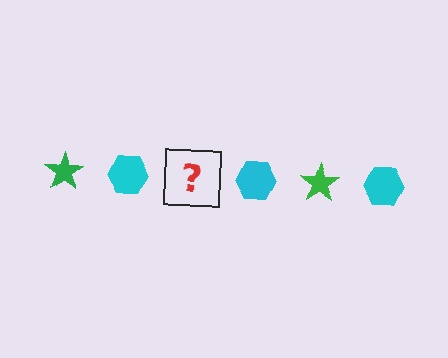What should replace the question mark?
The question mark should be replaced with a green star.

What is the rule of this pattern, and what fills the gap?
The rule is that the pattern alternates between green star and cyan hexagon. The gap should be filled with a green star.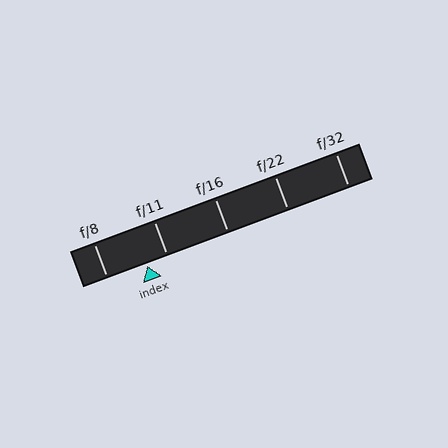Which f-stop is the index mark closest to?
The index mark is closest to f/11.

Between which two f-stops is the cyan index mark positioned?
The index mark is between f/8 and f/11.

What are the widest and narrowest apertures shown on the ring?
The widest aperture shown is f/8 and the narrowest is f/32.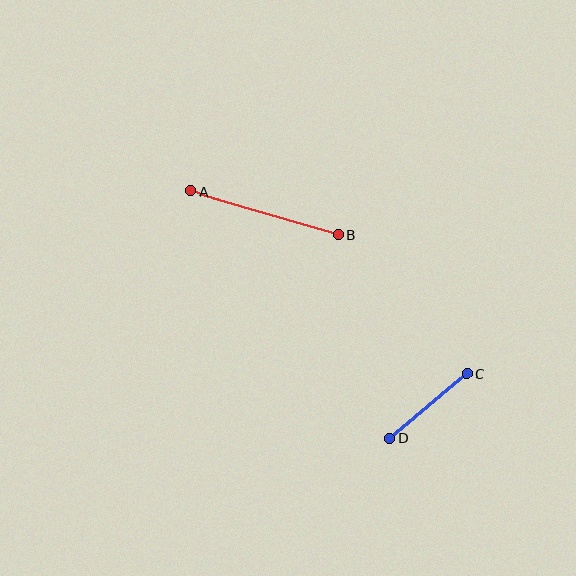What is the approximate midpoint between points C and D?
The midpoint is at approximately (428, 406) pixels.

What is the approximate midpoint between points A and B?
The midpoint is at approximately (264, 213) pixels.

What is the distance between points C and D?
The distance is approximately 101 pixels.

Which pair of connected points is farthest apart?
Points A and B are farthest apart.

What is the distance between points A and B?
The distance is approximately 155 pixels.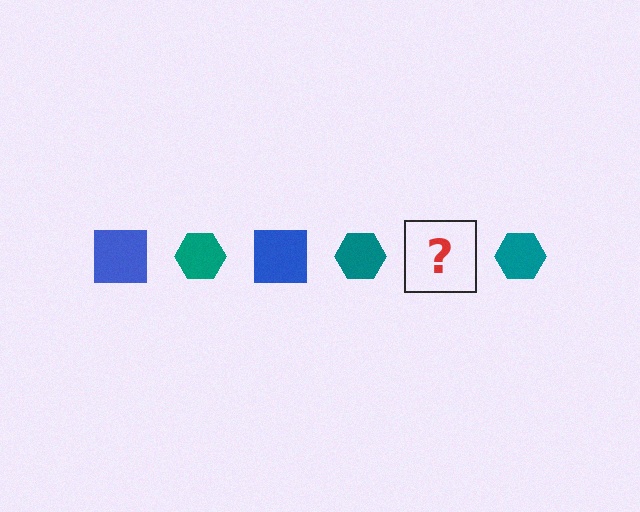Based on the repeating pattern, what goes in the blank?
The blank should be a blue square.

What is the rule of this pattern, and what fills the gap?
The rule is that the pattern alternates between blue square and teal hexagon. The gap should be filled with a blue square.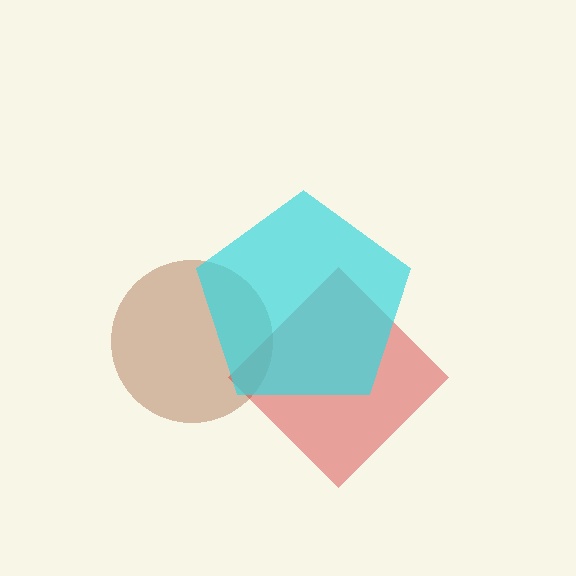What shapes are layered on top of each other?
The layered shapes are: a brown circle, a red diamond, a cyan pentagon.